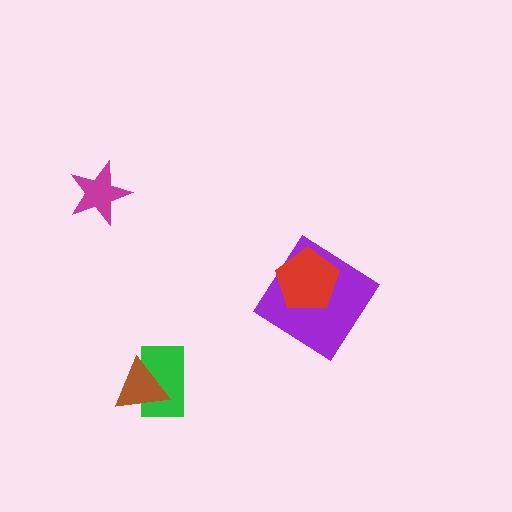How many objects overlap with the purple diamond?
1 object overlaps with the purple diamond.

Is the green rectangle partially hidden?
Yes, it is partially covered by another shape.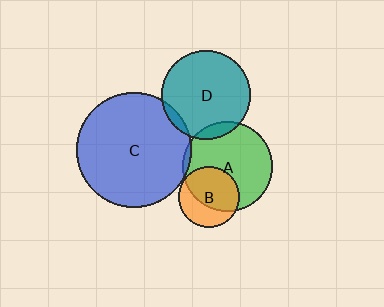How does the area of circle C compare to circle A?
Approximately 1.6 times.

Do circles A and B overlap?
Yes.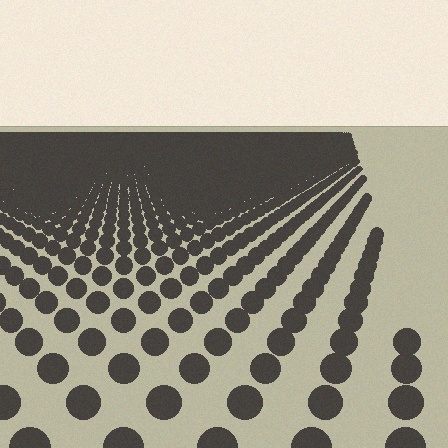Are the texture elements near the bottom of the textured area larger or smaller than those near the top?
Larger. Near the bottom, elements are closer to the viewer and appear at a bigger on-screen size.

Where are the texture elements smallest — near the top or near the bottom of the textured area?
Near the top.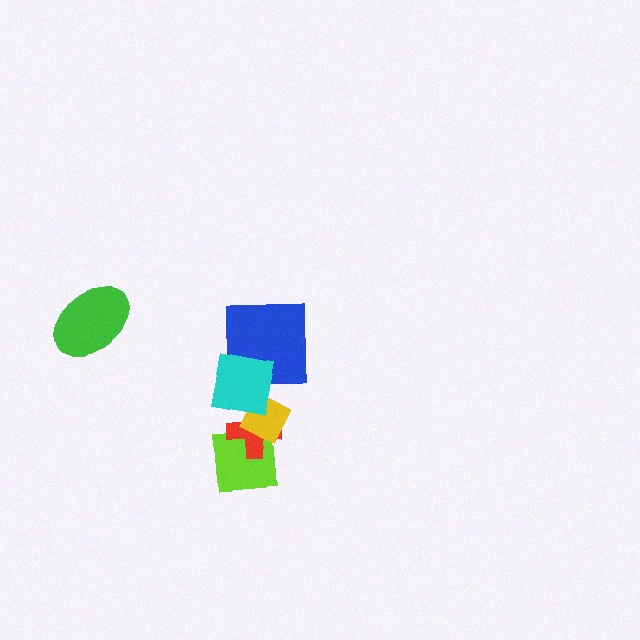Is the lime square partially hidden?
Yes, it is partially covered by another shape.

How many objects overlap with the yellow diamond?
3 objects overlap with the yellow diamond.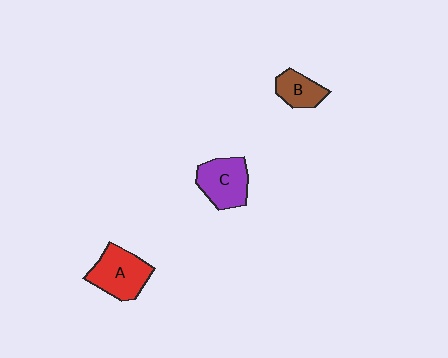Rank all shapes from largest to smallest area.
From largest to smallest: A (red), C (purple), B (brown).